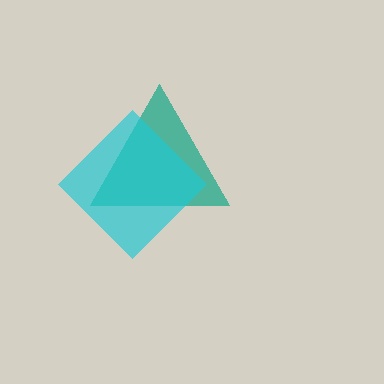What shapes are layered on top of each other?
The layered shapes are: a teal triangle, a cyan diamond.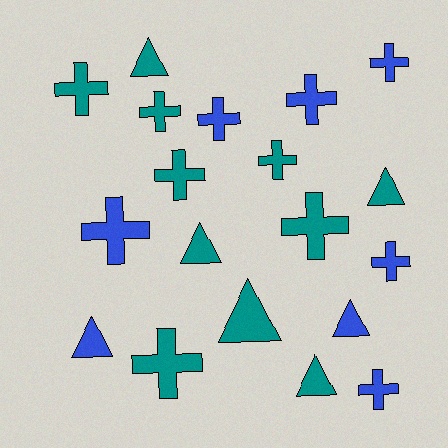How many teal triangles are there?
There are 5 teal triangles.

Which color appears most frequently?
Teal, with 11 objects.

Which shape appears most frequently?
Cross, with 12 objects.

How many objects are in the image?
There are 19 objects.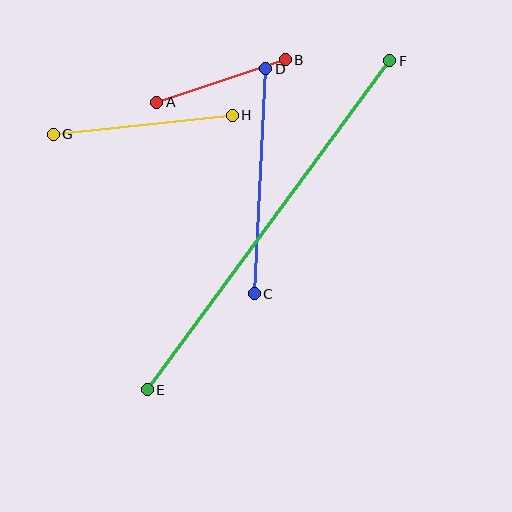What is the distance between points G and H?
The distance is approximately 180 pixels.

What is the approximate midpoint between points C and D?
The midpoint is at approximately (260, 181) pixels.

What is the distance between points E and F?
The distance is approximately 409 pixels.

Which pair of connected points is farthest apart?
Points E and F are farthest apart.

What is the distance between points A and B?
The distance is approximately 135 pixels.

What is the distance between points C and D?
The distance is approximately 225 pixels.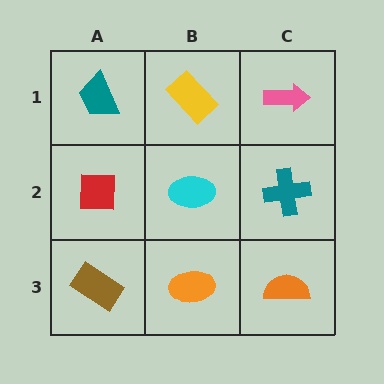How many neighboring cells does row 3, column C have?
2.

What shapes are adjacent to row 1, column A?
A red square (row 2, column A), a yellow rectangle (row 1, column B).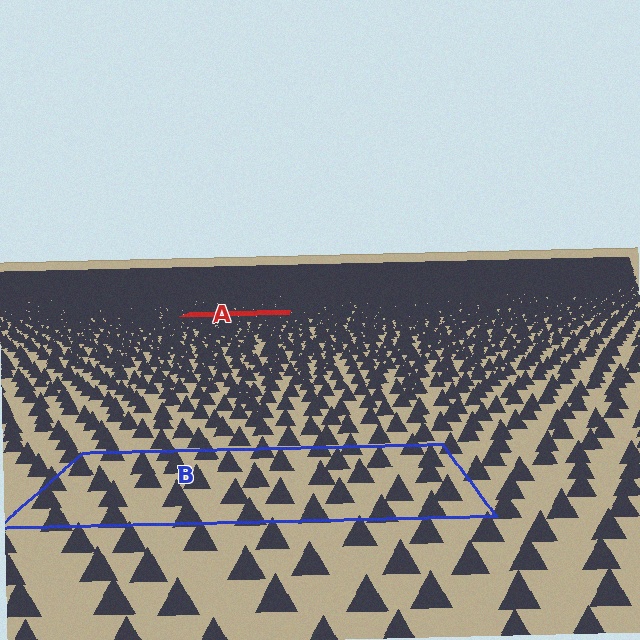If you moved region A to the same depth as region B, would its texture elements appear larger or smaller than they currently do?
They would appear larger. At a closer depth, the same texture elements are projected at a bigger on-screen size.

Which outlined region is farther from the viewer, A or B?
Region A is farther from the viewer — the texture elements inside it appear smaller and more densely packed.